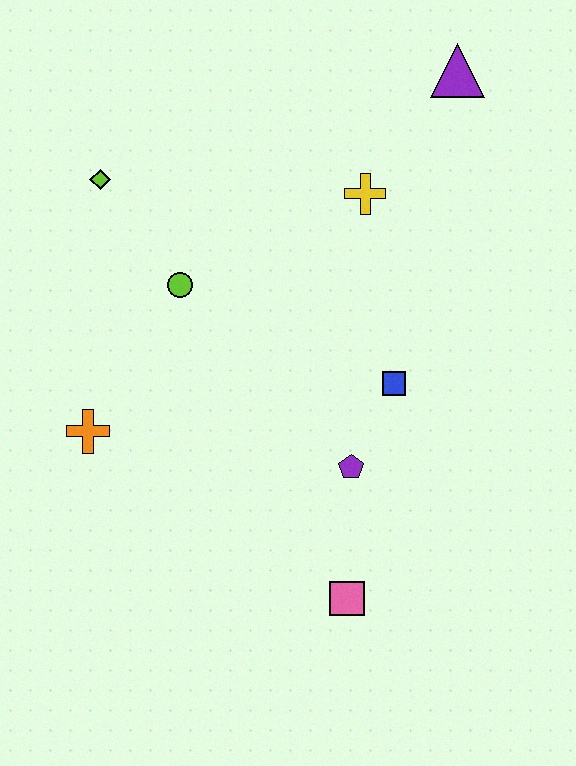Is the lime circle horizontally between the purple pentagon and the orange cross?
Yes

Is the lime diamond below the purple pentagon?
No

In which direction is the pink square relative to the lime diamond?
The pink square is below the lime diamond.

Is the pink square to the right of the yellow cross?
No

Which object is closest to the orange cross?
The lime circle is closest to the orange cross.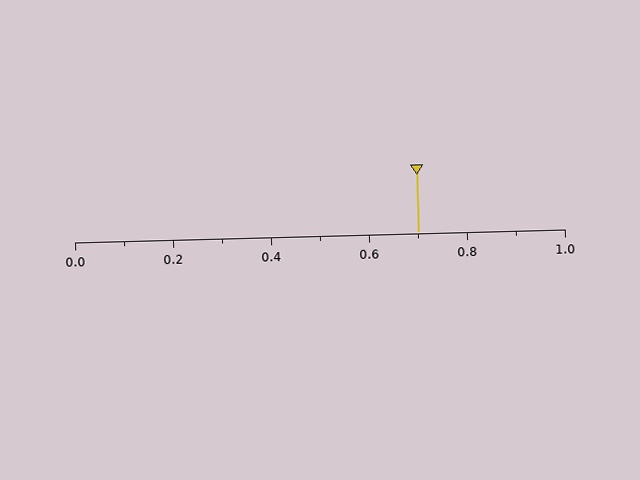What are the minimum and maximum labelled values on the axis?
The axis runs from 0.0 to 1.0.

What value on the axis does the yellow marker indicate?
The marker indicates approximately 0.7.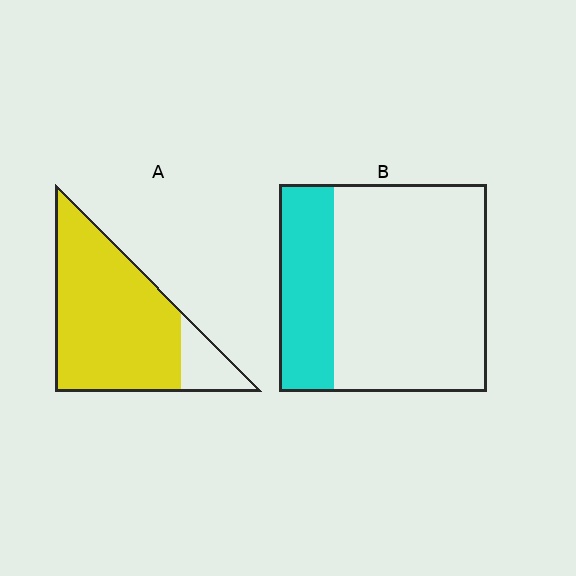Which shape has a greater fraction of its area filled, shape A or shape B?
Shape A.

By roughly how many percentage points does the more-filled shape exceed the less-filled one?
By roughly 60 percentage points (A over B).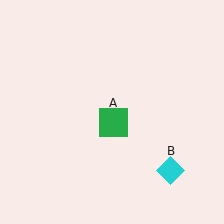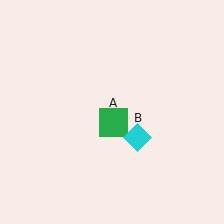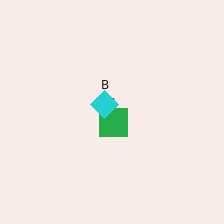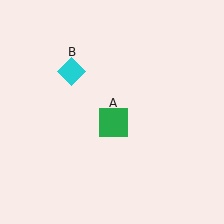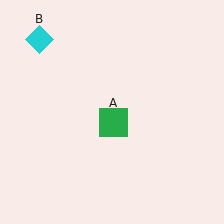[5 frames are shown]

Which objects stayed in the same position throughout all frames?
Green square (object A) remained stationary.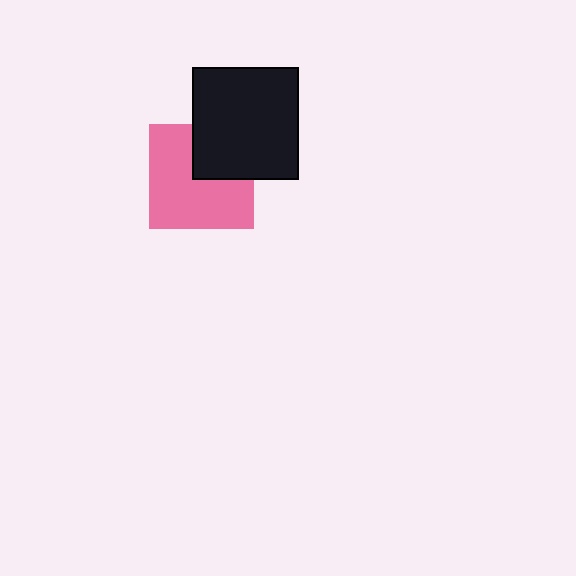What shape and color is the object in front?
The object in front is a black rectangle.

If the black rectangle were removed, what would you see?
You would see the complete pink square.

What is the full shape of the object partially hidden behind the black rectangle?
The partially hidden object is a pink square.